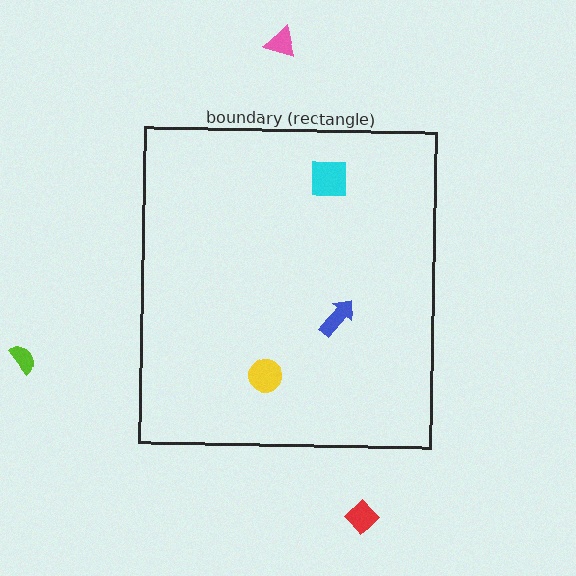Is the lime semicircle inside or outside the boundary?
Outside.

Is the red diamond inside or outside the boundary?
Outside.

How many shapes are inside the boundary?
3 inside, 3 outside.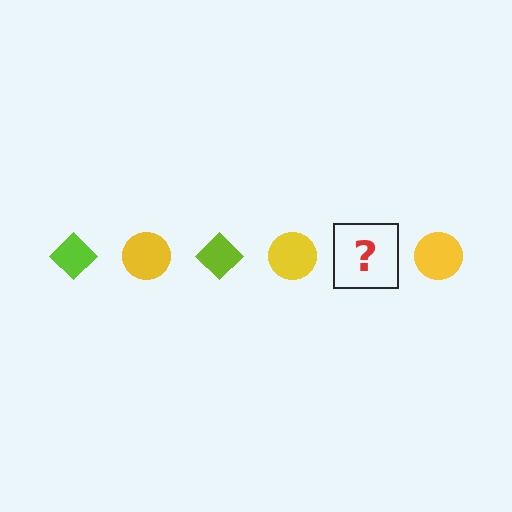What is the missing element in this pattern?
The missing element is a lime diamond.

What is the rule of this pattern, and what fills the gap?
The rule is that the pattern alternates between lime diamond and yellow circle. The gap should be filled with a lime diamond.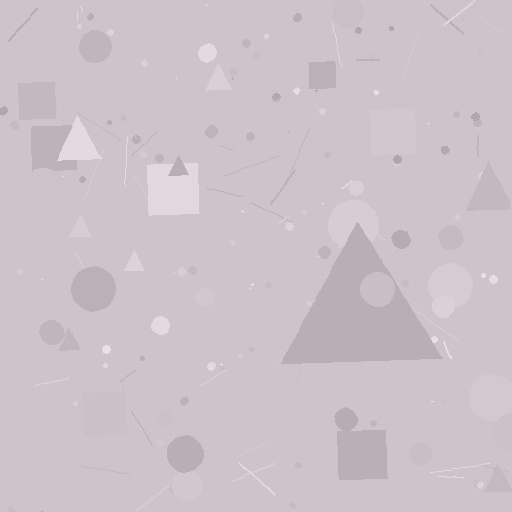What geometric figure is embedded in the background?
A triangle is embedded in the background.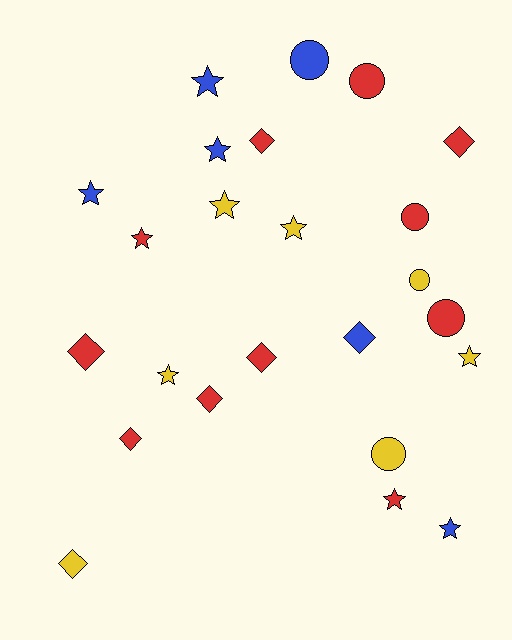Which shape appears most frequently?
Star, with 10 objects.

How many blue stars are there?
There are 4 blue stars.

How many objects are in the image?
There are 24 objects.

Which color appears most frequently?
Red, with 11 objects.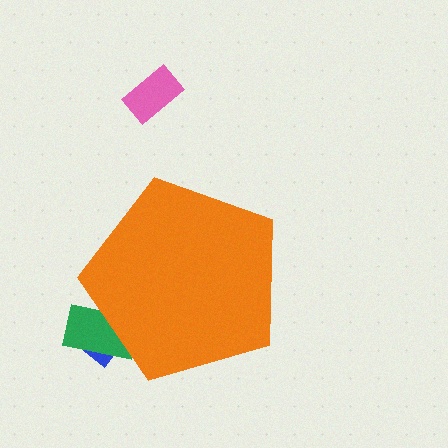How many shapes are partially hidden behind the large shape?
2 shapes are partially hidden.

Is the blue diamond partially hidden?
Yes, the blue diamond is partially hidden behind the orange pentagon.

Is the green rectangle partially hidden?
Yes, the green rectangle is partially hidden behind the orange pentagon.